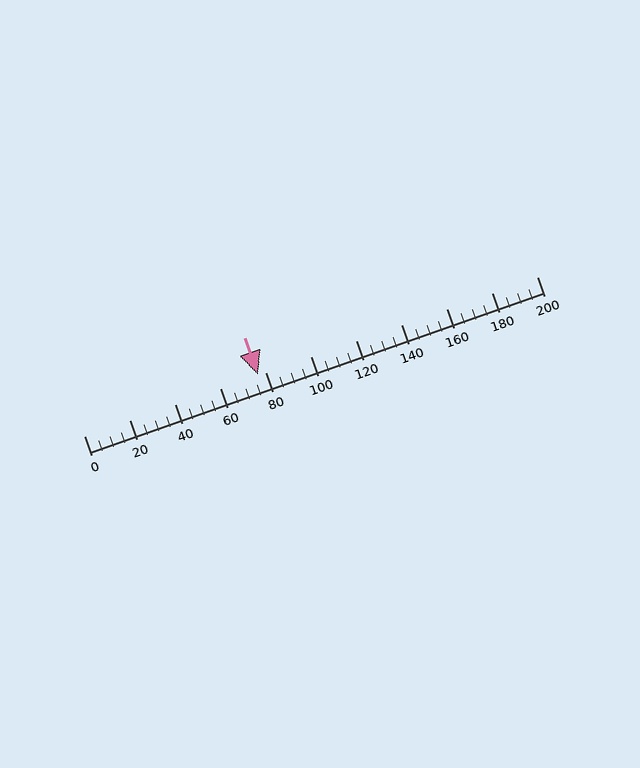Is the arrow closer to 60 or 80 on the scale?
The arrow is closer to 80.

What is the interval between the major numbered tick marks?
The major tick marks are spaced 20 units apart.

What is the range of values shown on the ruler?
The ruler shows values from 0 to 200.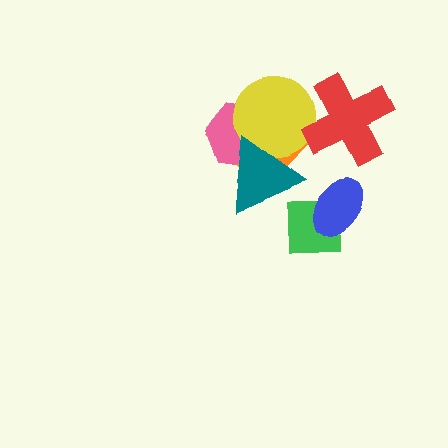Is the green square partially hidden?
Yes, it is partially covered by another shape.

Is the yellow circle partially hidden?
Yes, it is partially covered by another shape.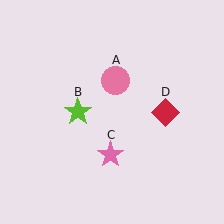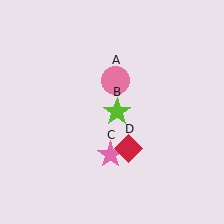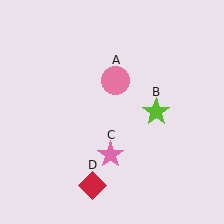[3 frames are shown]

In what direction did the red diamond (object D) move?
The red diamond (object D) moved down and to the left.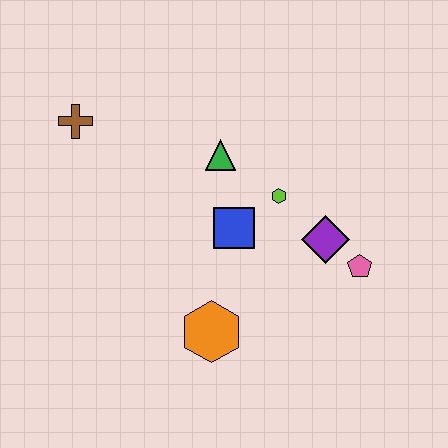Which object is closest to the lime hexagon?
The blue square is closest to the lime hexagon.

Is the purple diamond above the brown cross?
No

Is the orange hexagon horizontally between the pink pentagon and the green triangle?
No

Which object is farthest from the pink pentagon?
The brown cross is farthest from the pink pentagon.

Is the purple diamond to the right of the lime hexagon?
Yes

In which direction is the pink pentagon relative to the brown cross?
The pink pentagon is to the right of the brown cross.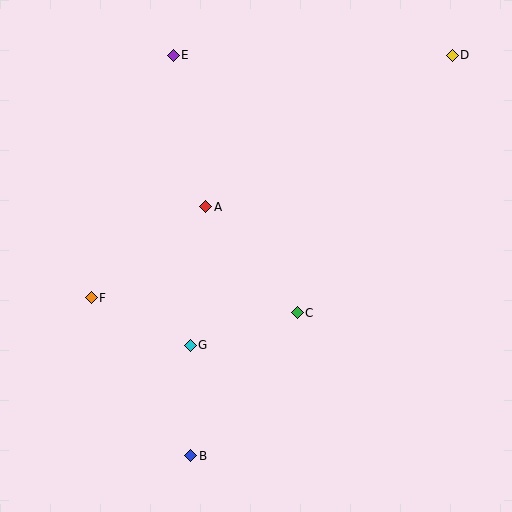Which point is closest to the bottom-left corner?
Point B is closest to the bottom-left corner.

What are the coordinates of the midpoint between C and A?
The midpoint between C and A is at (251, 260).